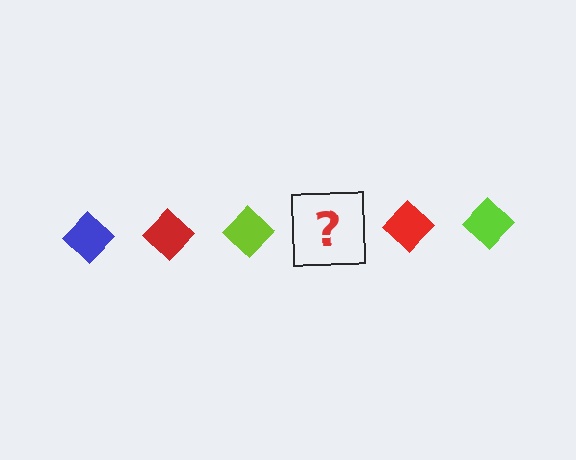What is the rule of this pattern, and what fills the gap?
The rule is that the pattern cycles through blue, red, lime diamonds. The gap should be filled with a blue diamond.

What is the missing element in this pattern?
The missing element is a blue diamond.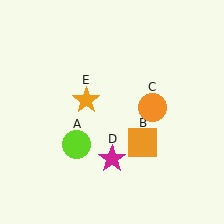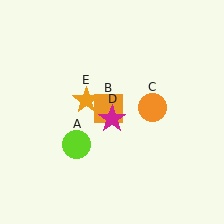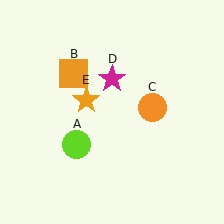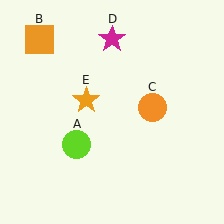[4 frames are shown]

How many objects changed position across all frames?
2 objects changed position: orange square (object B), magenta star (object D).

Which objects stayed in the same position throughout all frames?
Lime circle (object A) and orange circle (object C) and orange star (object E) remained stationary.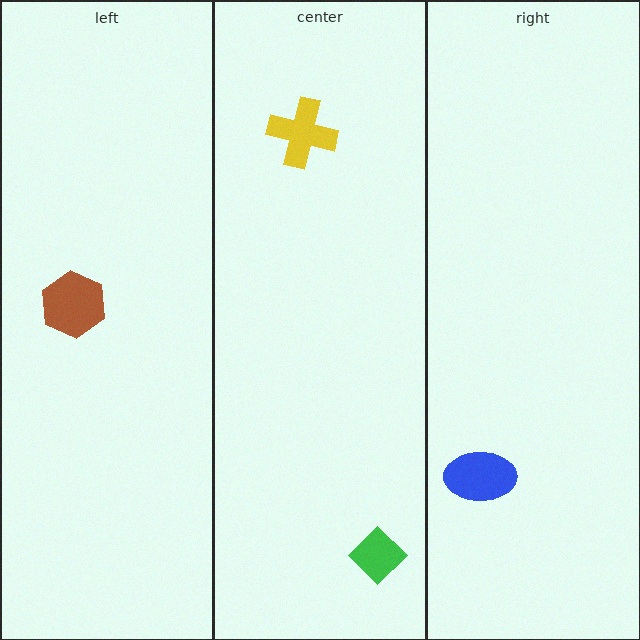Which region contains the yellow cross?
The center region.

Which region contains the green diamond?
The center region.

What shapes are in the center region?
The green diamond, the yellow cross.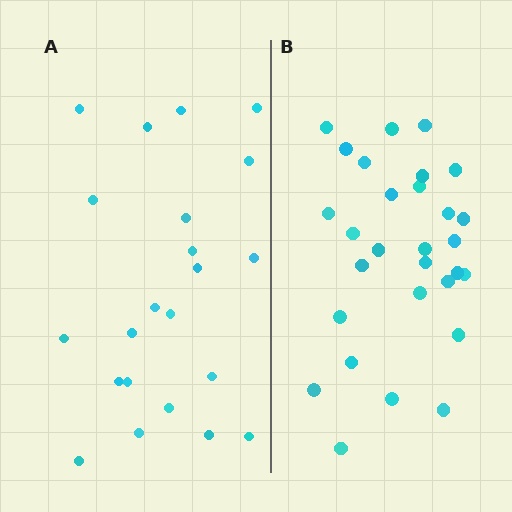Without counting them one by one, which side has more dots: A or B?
Region B (the right region) has more dots.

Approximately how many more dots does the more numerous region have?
Region B has roughly 8 or so more dots than region A.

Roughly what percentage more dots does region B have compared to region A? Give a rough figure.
About 30% more.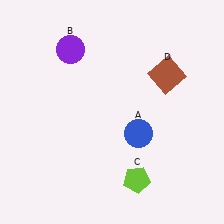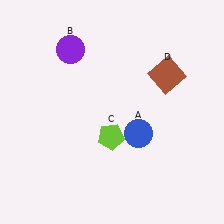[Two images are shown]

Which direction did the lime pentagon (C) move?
The lime pentagon (C) moved up.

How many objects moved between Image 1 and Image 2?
1 object moved between the two images.